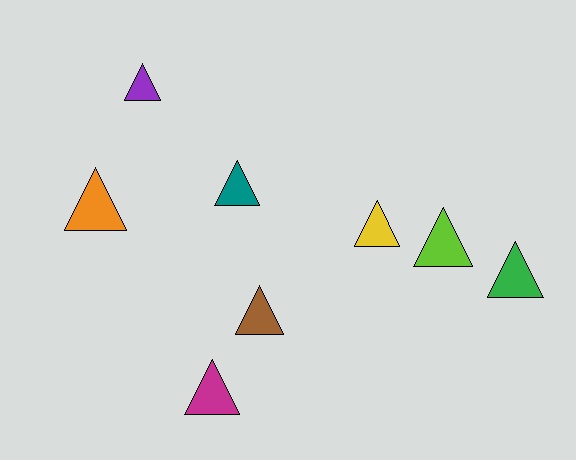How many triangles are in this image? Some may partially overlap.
There are 8 triangles.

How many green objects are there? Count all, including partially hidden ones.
There is 1 green object.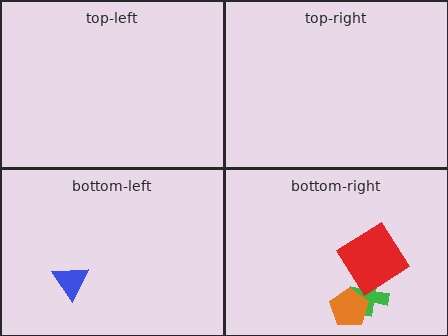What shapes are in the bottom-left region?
The blue triangle.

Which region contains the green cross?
The bottom-right region.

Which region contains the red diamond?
The bottom-right region.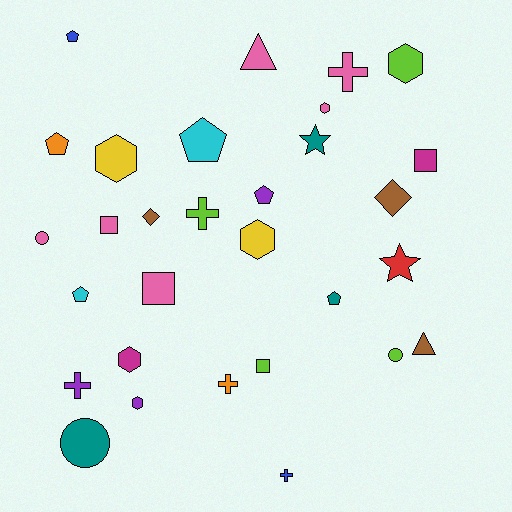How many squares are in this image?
There are 4 squares.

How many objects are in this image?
There are 30 objects.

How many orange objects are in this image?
There are 2 orange objects.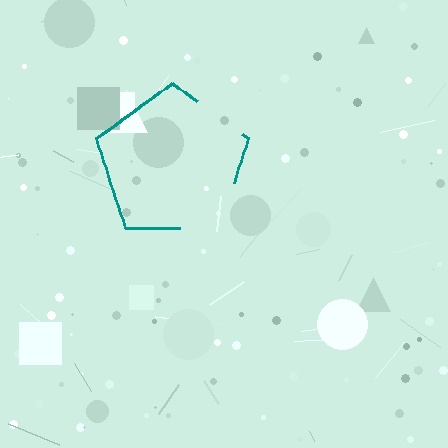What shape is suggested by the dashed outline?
The dashed outline suggests a pentagon.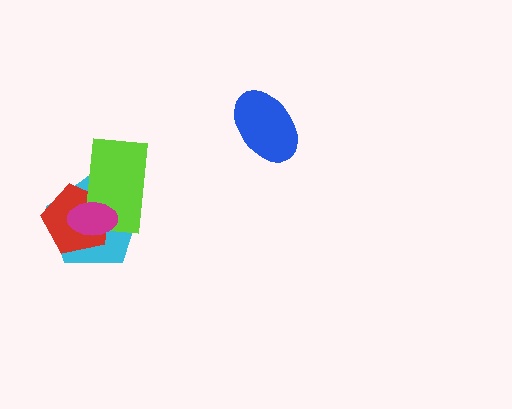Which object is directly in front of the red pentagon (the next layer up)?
The lime rectangle is directly in front of the red pentagon.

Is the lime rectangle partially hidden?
Yes, it is partially covered by another shape.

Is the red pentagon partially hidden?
Yes, it is partially covered by another shape.